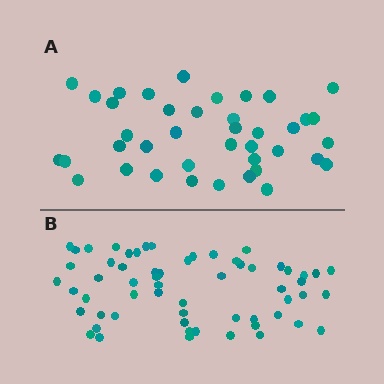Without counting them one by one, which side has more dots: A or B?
Region B (the bottom region) has more dots.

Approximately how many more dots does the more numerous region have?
Region B has approximately 20 more dots than region A.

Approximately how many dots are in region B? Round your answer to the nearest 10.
About 60 dots.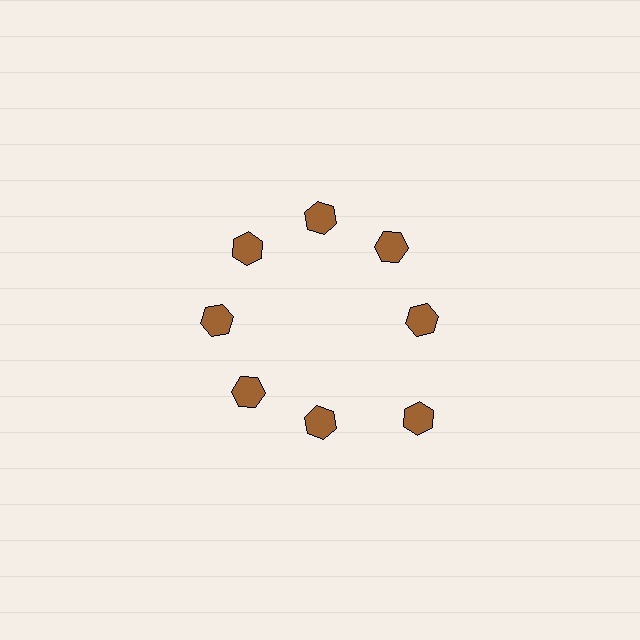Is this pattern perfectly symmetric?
No. The 8 brown hexagons are arranged in a ring, but one element near the 4 o'clock position is pushed outward from the center, breaking the 8-fold rotational symmetry.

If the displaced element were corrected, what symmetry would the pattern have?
It would have 8-fold rotational symmetry — the pattern would map onto itself every 45 degrees.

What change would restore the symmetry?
The symmetry would be restored by moving it inward, back onto the ring so that all 8 hexagons sit at equal angles and equal distance from the center.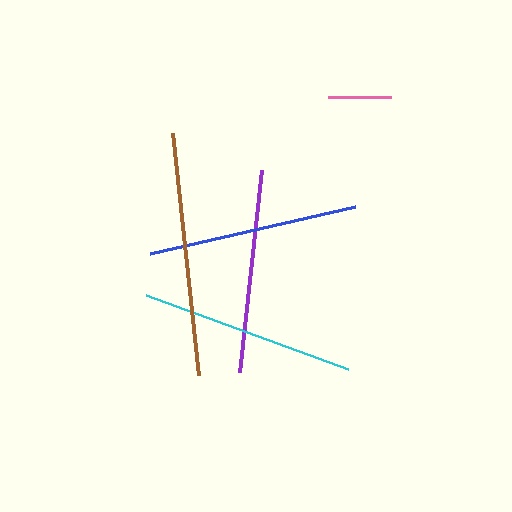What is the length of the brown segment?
The brown segment is approximately 243 pixels long.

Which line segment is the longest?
The brown line is the longest at approximately 243 pixels.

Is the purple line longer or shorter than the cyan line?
The cyan line is longer than the purple line.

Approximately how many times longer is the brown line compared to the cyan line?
The brown line is approximately 1.1 times the length of the cyan line.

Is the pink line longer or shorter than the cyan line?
The cyan line is longer than the pink line.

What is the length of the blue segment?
The blue segment is approximately 210 pixels long.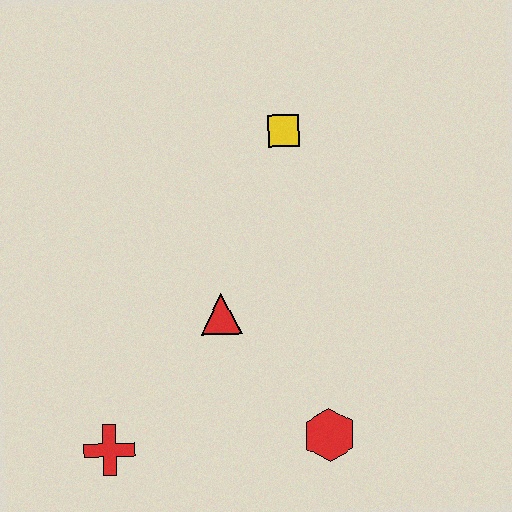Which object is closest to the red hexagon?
The red triangle is closest to the red hexagon.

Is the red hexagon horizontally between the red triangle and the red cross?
No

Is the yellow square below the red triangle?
No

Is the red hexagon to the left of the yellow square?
No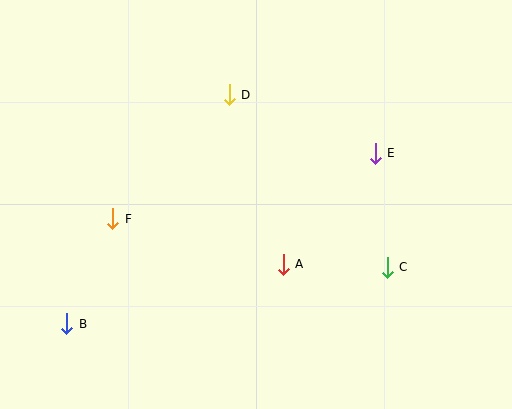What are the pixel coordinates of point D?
Point D is at (229, 95).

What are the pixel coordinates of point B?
Point B is at (67, 324).